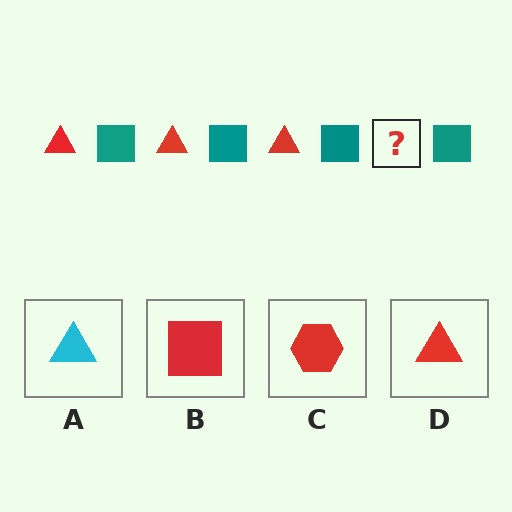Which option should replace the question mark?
Option D.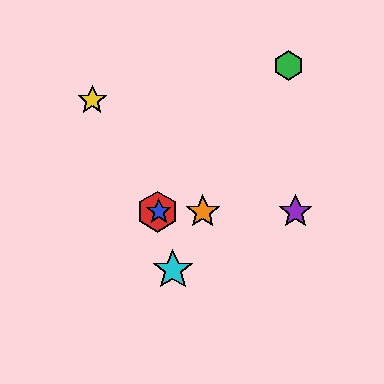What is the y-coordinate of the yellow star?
The yellow star is at y≈100.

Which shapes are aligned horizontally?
The red hexagon, the blue star, the purple star, the orange star are aligned horizontally.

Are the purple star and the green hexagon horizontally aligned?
No, the purple star is at y≈212 and the green hexagon is at y≈66.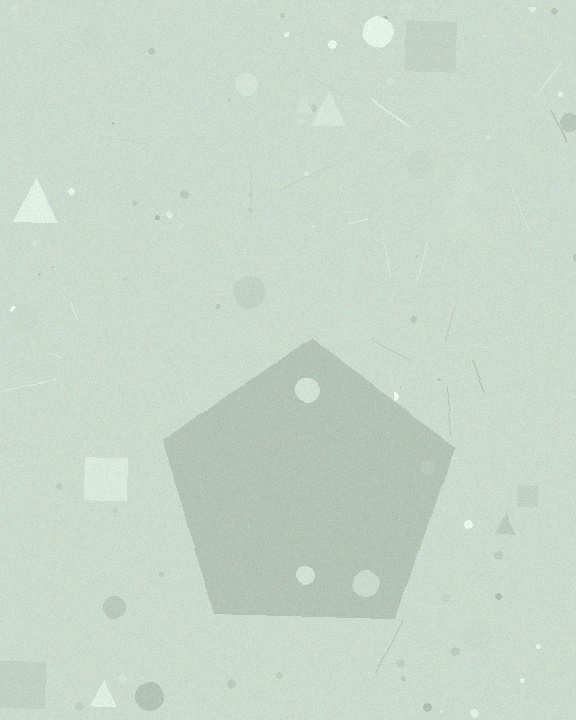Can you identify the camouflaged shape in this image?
The camouflaged shape is a pentagon.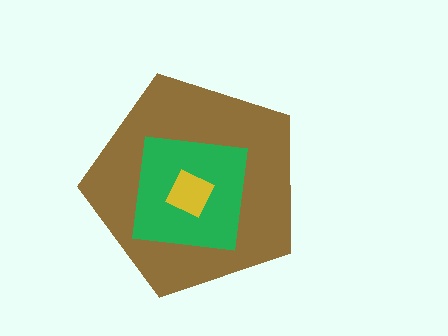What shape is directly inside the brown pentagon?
The green square.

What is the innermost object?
The yellow square.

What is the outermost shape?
The brown pentagon.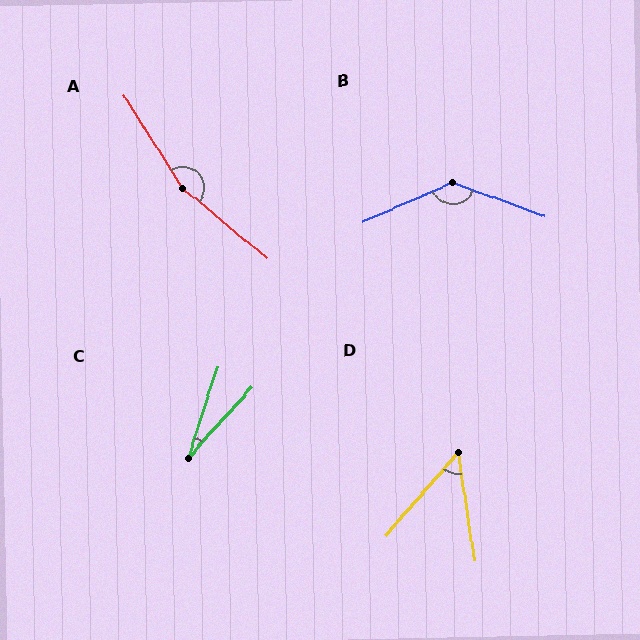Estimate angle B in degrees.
Approximately 136 degrees.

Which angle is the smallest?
C, at approximately 24 degrees.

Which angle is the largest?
A, at approximately 162 degrees.